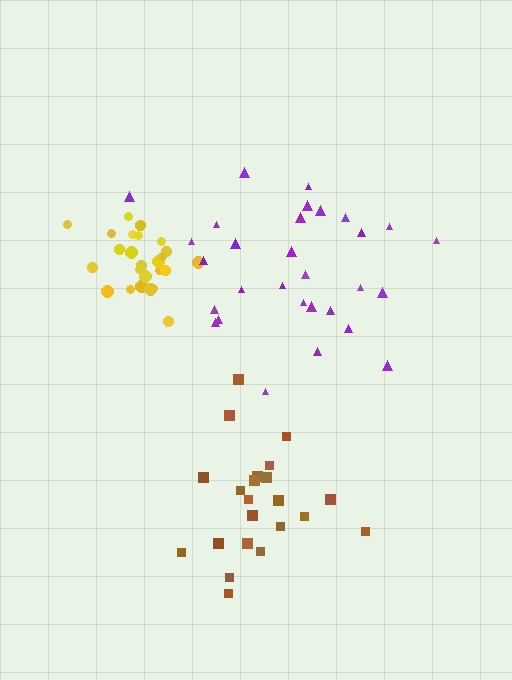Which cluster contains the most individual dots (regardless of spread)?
Purple (30).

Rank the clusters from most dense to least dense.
yellow, brown, purple.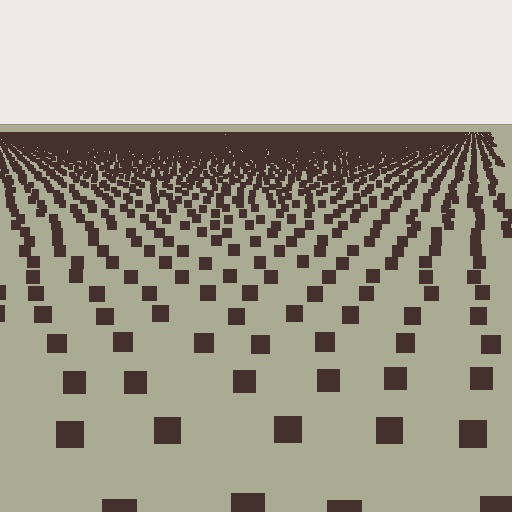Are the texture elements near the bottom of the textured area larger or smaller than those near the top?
Larger. Near the bottom, elements are closer to the viewer and appear at a bigger on-screen size.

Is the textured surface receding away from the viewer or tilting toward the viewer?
The surface is receding away from the viewer. Texture elements get smaller and denser toward the top.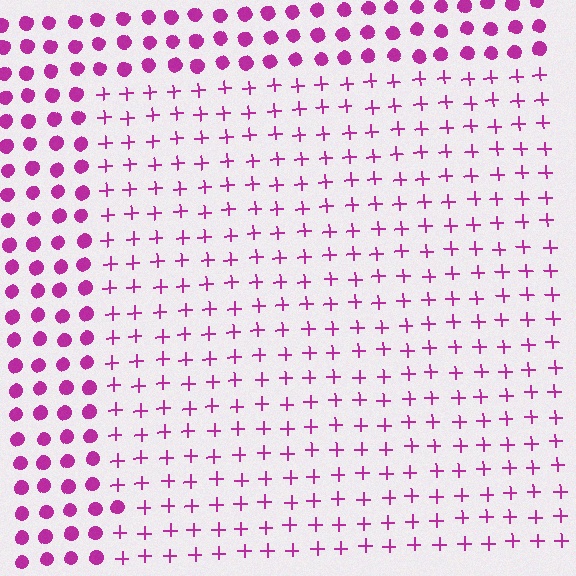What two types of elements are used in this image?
The image uses plus signs inside the rectangle region and circles outside it.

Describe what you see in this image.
The image is filled with small magenta elements arranged in a uniform grid. A rectangle-shaped region contains plus signs, while the surrounding area contains circles. The boundary is defined purely by the change in element shape.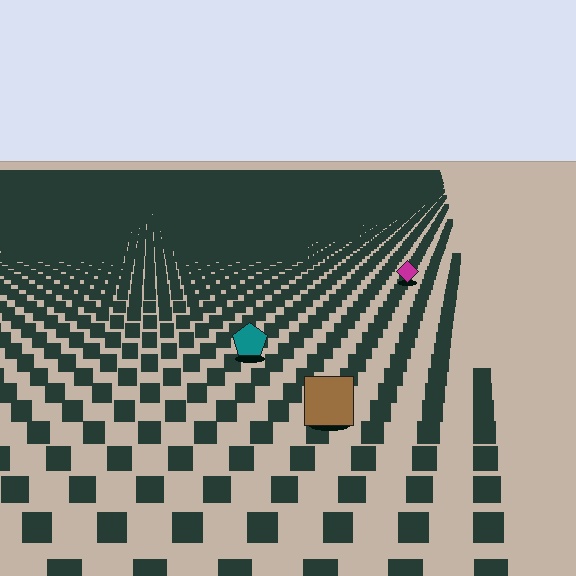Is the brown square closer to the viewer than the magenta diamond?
Yes. The brown square is closer — you can tell from the texture gradient: the ground texture is coarser near it.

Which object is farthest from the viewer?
The magenta diamond is farthest from the viewer. It appears smaller and the ground texture around it is denser.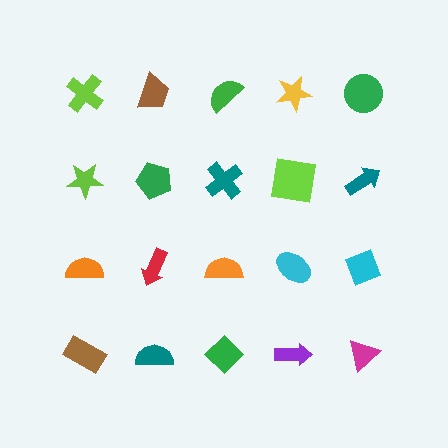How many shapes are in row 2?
5 shapes.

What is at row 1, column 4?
A yellow star.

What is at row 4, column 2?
A teal semicircle.